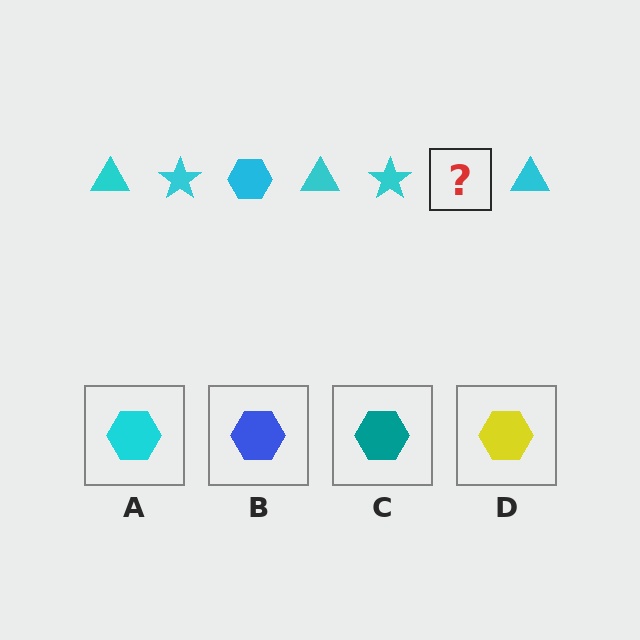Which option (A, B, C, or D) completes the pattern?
A.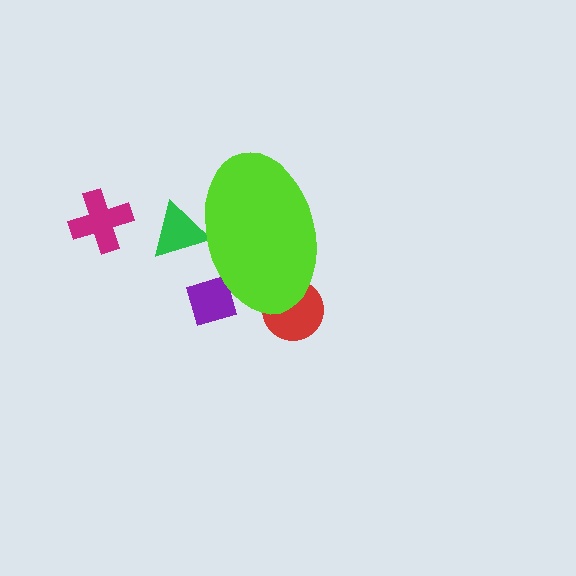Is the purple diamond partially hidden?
Yes, the purple diamond is partially hidden behind the lime ellipse.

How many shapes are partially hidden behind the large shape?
3 shapes are partially hidden.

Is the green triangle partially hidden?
Yes, the green triangle is partially hidden behind the lime ellipse.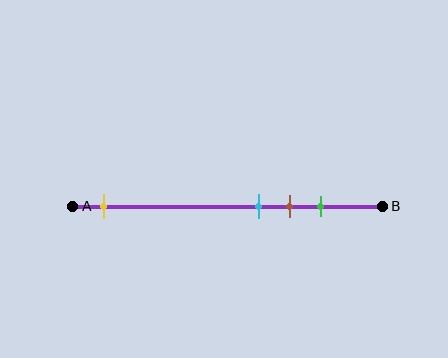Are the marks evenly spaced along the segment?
No, the marks are not evenly spaced.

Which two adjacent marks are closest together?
The cyan and brown marks are the closest adjacent pair.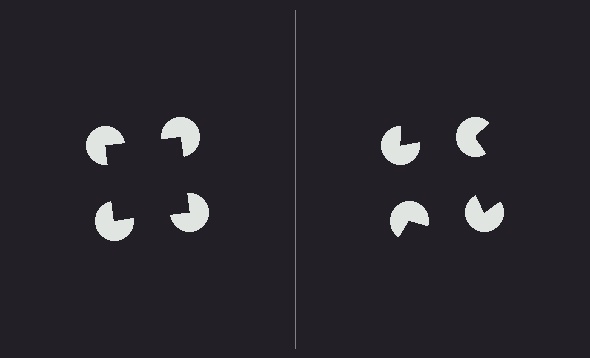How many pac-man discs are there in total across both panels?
8 — 4 on each side.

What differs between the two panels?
The pac-man discs are positioned identically on both sides; only the wedge orientations differ. On the left they align to a square; on the right they are misaligned.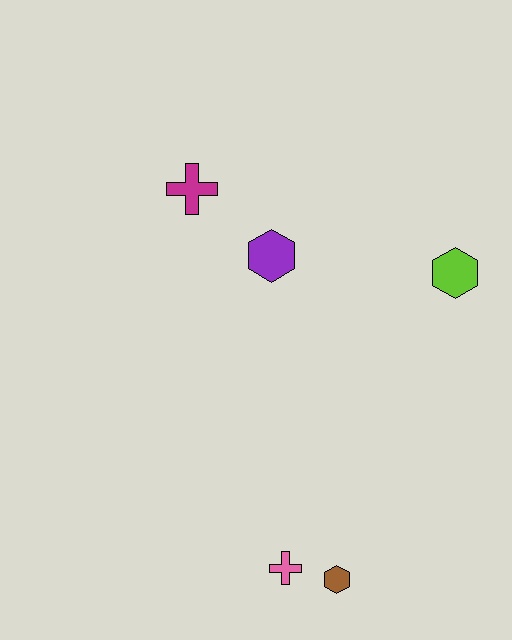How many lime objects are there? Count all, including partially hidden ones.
There is 1 lime object.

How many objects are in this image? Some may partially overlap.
There are 5 objects.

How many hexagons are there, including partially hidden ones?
There are 3 hexagons.